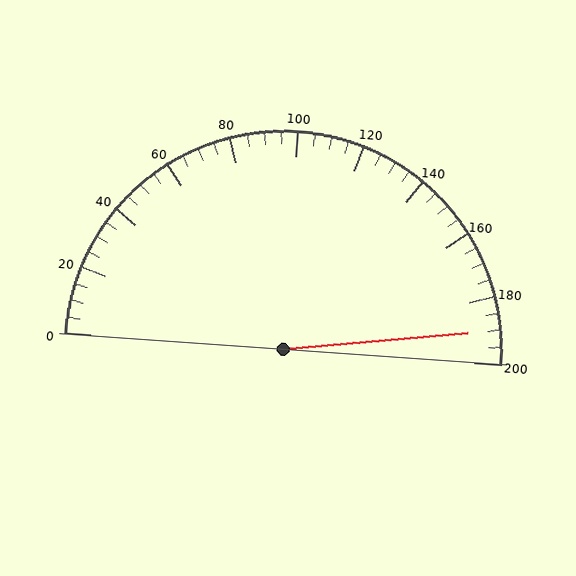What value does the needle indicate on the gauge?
The needle indicates approximately 190.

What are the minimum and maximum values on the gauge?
The gauge ranges from 0 to 200.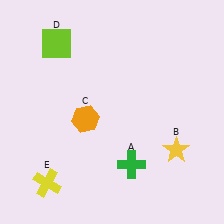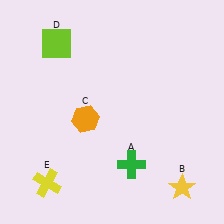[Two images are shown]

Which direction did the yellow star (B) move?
The yellow star (B) moved down.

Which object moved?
The yellow star (B) moved down.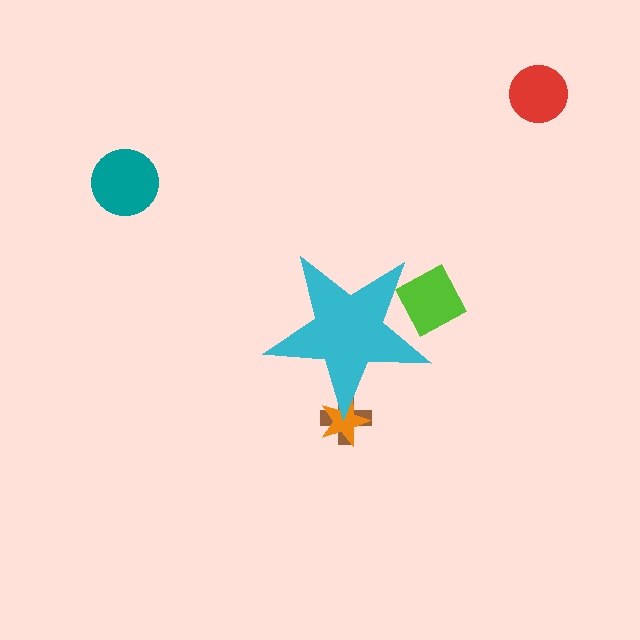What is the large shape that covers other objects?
A cyan star.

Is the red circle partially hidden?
No, the red circle is fully visible.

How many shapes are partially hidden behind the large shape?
3 shapes are partially hidden.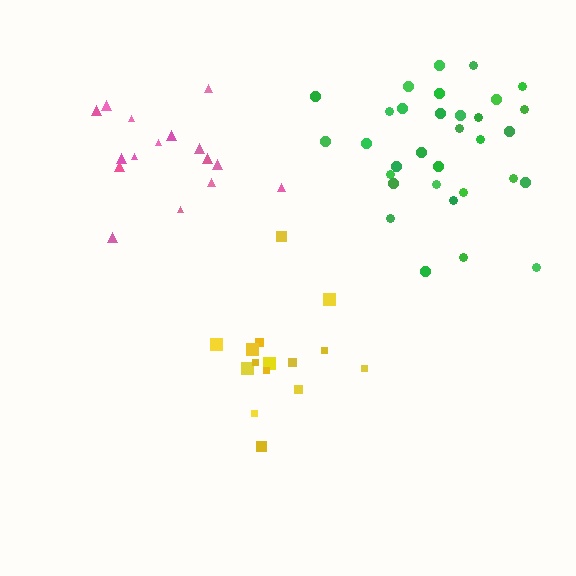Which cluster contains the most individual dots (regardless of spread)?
Green (32).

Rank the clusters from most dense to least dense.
green, yellow, pink.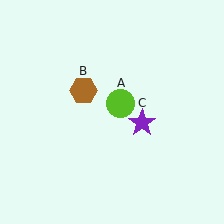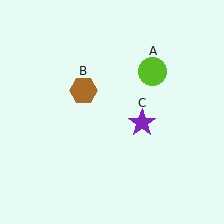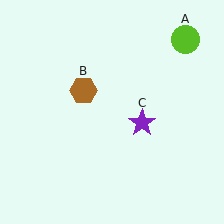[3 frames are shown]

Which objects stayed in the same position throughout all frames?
Brown hexagon (object B) and purple star (object C) remained stationary.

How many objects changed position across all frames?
1 object changed position: lime circle (object A).